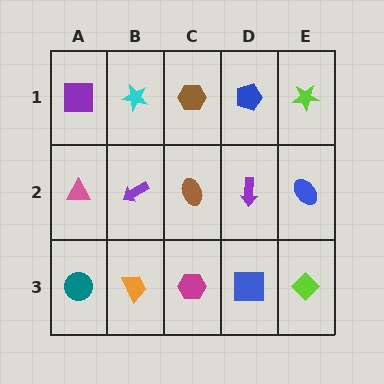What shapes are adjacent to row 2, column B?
A cyan star (row 1, column B), an orange trapezoid (row 3, column B), a pink triangle (row 2, column A), a brown ellipse (row 2, column C).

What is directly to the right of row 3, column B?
A magenta hexagon.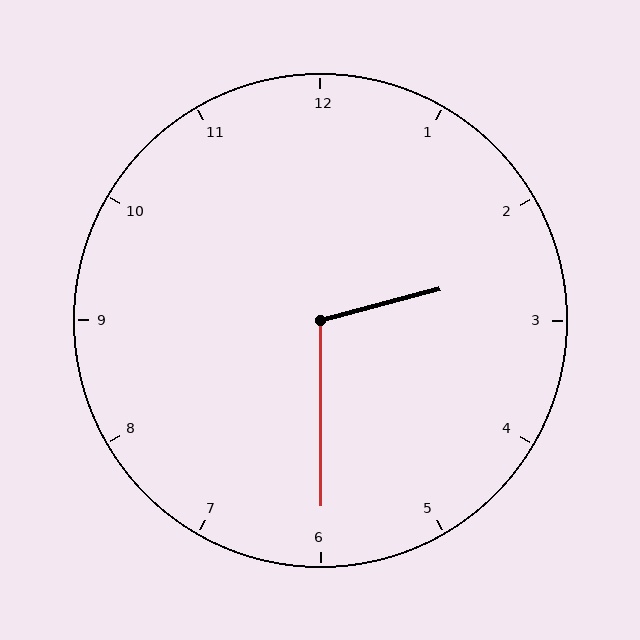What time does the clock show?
2:30.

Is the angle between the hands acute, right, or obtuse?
It is obtuse.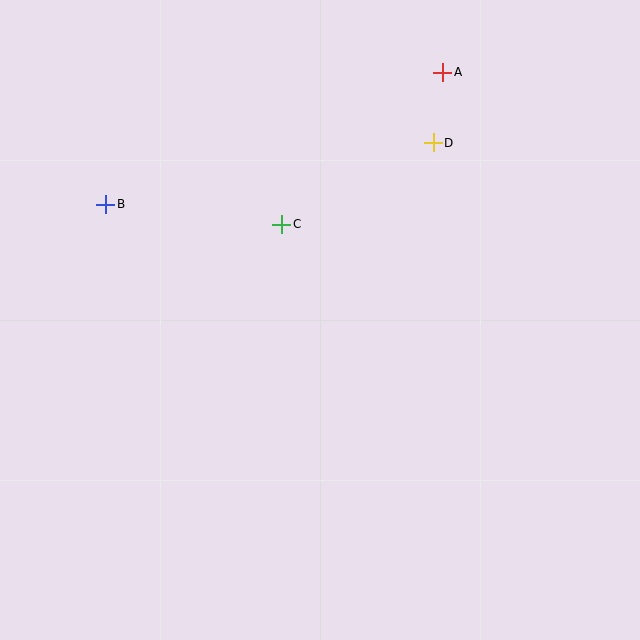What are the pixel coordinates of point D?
Point D is at (433, 143).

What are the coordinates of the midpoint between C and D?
The midpoint between C and D is at (358, 184).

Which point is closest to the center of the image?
Point C at (282, 224) is closest to the center.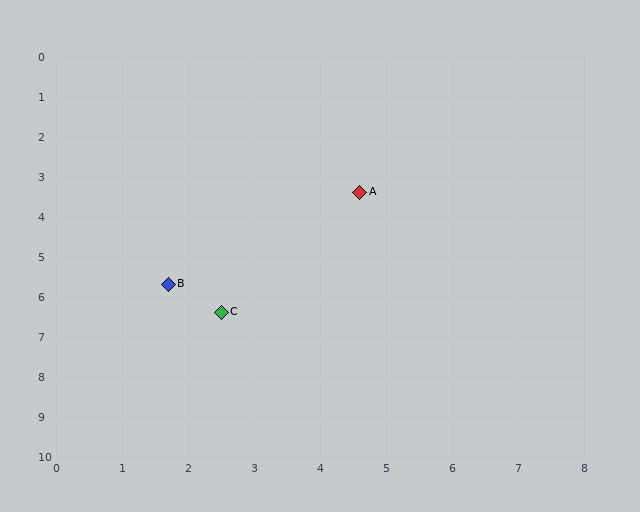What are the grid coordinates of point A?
Point A is at approximately (4.6, 3.4).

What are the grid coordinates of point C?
Point C is at approximately (2.5, 6.4).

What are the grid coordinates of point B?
Point B is at approximately (1.7, 5.7).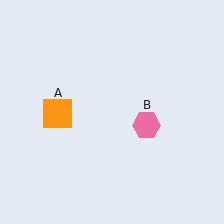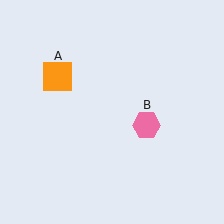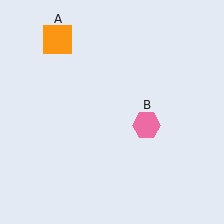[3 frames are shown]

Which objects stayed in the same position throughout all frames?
Pink hexagon (object B) remained stationary.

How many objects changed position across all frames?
1 object changed position: orange square (object A).